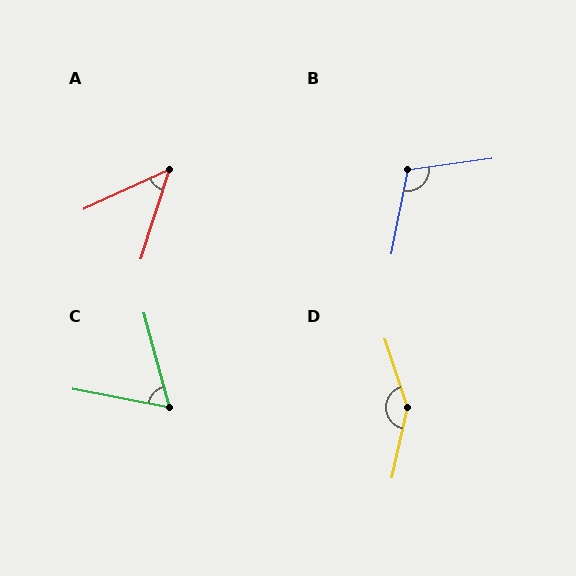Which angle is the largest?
D, at approximately 149 degrees.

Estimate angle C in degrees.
Approximately 64 degrees.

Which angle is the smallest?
A, at approximately 47 degrees.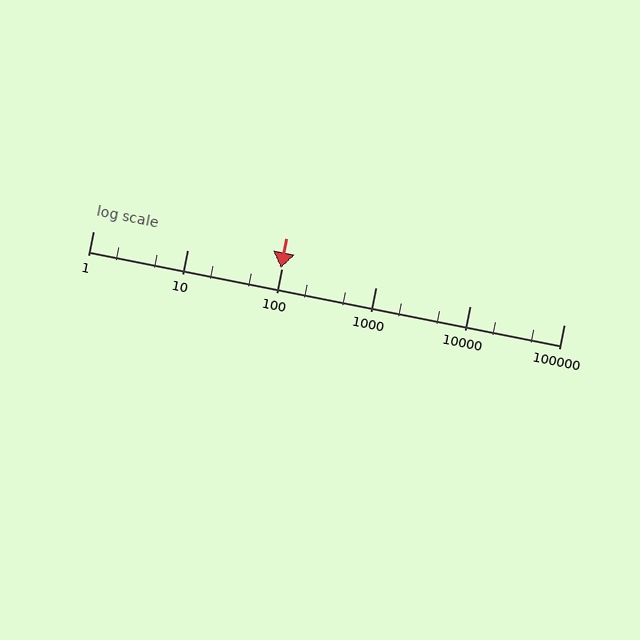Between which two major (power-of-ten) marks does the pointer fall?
The pointer is between 10 and 100.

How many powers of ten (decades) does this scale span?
The scale spans 5 decades, from 1 to 100000.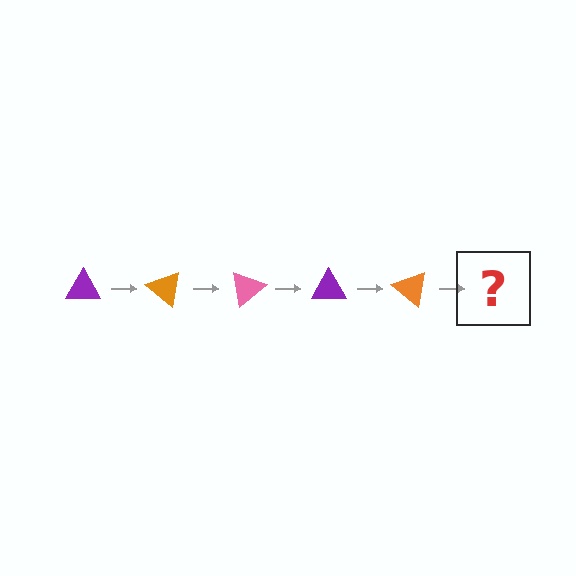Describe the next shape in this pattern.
It should be a pink triangle, rotated 200 degrees from the start.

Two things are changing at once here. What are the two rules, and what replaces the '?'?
The two rules are that it rotates 40 degrees each step and the color cycles through purple, orange, and pink. The '?' should be a pink triangle, rotated 200 degrees from the start.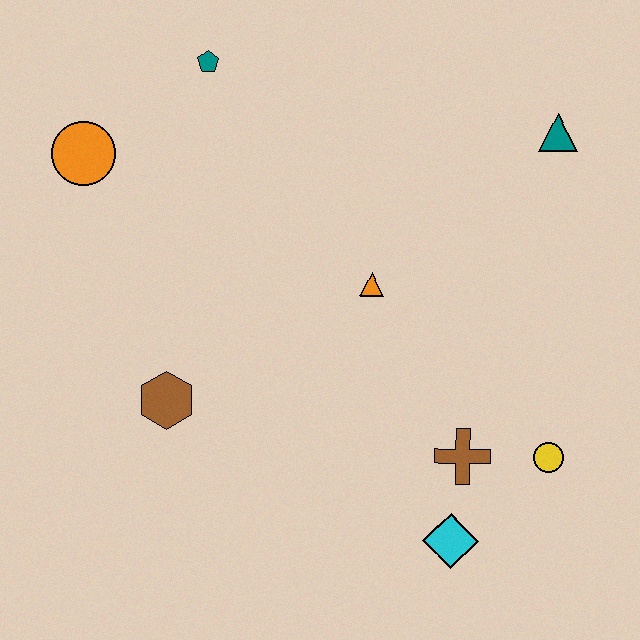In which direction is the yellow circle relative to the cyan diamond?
The yellow circle is to the right of the cyan diamond.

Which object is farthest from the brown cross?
The orange circle is farthest from the brown cross.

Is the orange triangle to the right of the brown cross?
No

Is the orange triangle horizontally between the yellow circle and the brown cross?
No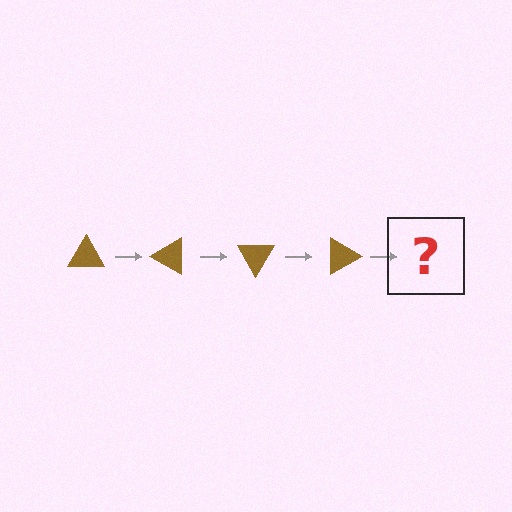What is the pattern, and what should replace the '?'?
The pattern is that the triangle rotates 30 degrees each step. The '?' should be a brown triangle rotated 120 degrees.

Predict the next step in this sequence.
The next step is a brown triangle rotated 120 degrees.